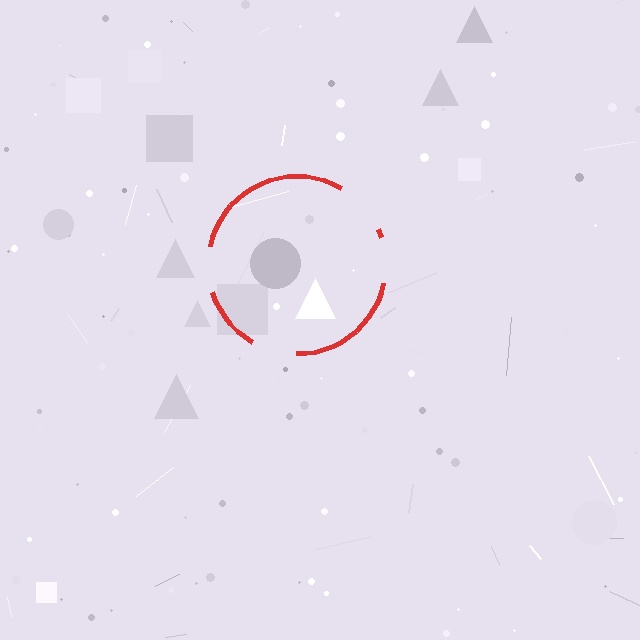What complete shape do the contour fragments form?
The contour fragments form a circle.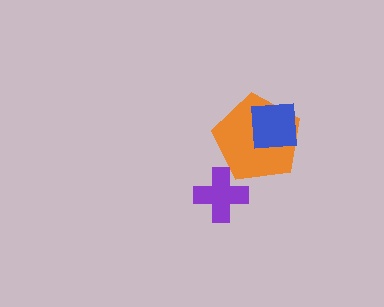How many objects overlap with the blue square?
1 object overlaps with the blue square.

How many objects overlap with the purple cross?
0 objects overlap with the purple cross.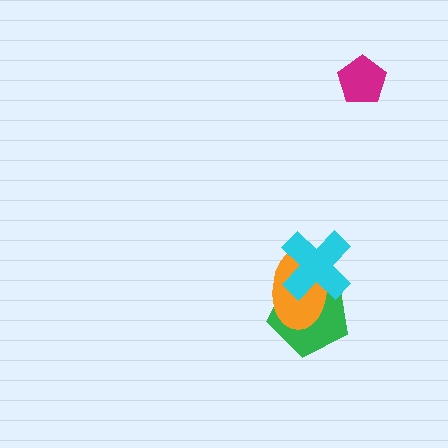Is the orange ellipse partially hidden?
Yes, it is partially covered by another shape.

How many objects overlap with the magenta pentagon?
0 objects overlap with the magenta pentagon.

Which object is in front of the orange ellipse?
The cyan cross is in front of the orange ellipse.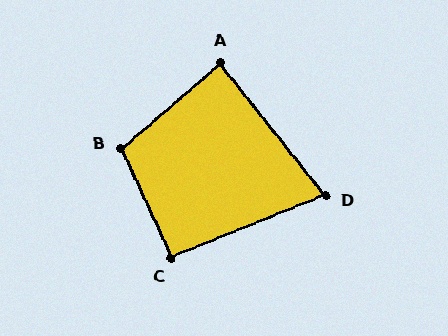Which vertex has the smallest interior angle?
D, at approximately 74 degrees.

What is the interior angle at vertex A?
Approximately 88 degrees (approximately right).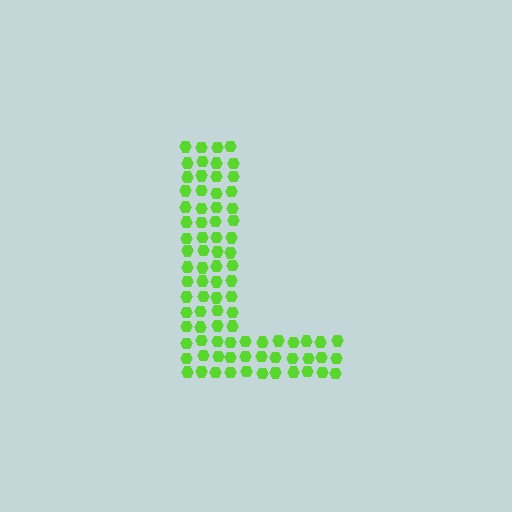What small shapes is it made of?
It is made of small hexagons.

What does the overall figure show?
The overall figure shows the letter L.